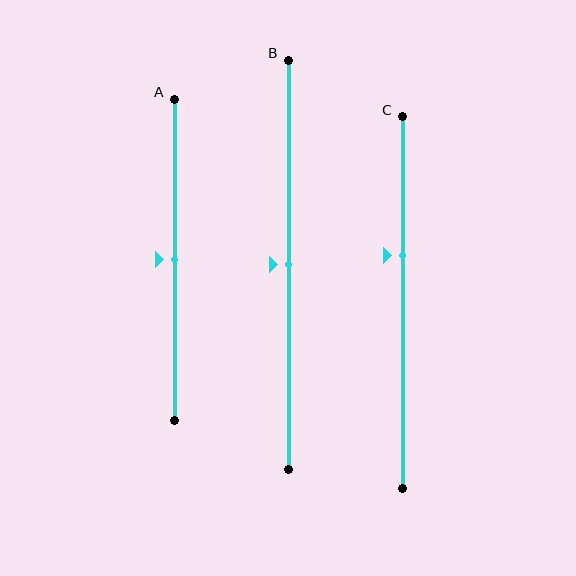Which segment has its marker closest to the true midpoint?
Segment A has its marker closest to the true midpoint.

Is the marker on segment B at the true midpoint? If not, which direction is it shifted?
Yes, the marker on segment B is at the true midpoint.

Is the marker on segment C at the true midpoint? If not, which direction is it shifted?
No, the marker on segment C is shifted upward by about 13% of the segment length.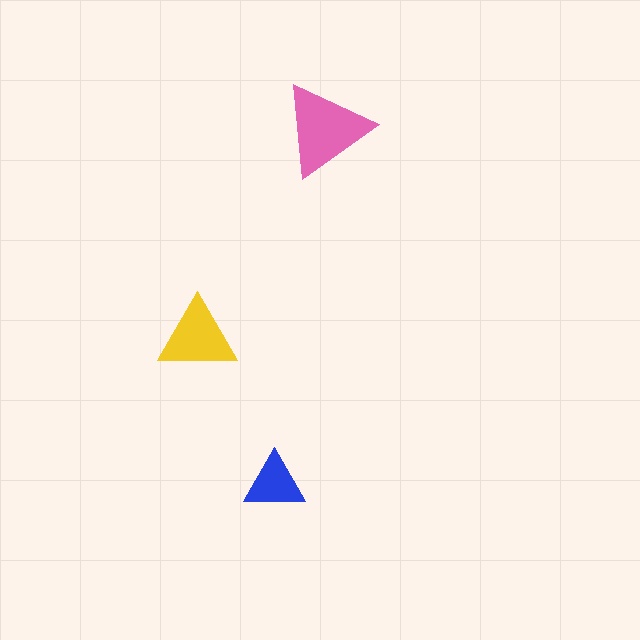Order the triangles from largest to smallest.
the pink one, the yellow one, the blue one.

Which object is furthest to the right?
The pink triangle is rightmost.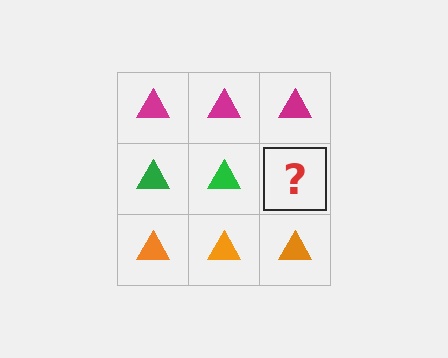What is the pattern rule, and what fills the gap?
The rule is that each row has a consistent color. The gap should be filled with a green triangle.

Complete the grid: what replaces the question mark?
The question mark should be replaced with a green triangle.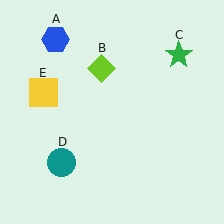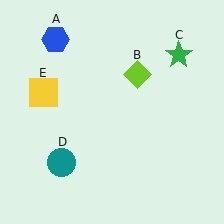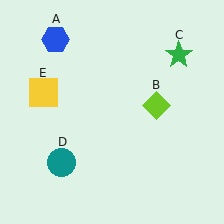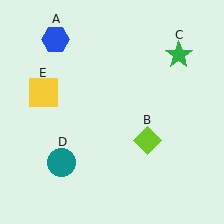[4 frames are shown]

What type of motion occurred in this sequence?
The lime diamond (object B) rotated clockwise around the center of the scene.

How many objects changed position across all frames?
1 object changed position: lime diamond (object B).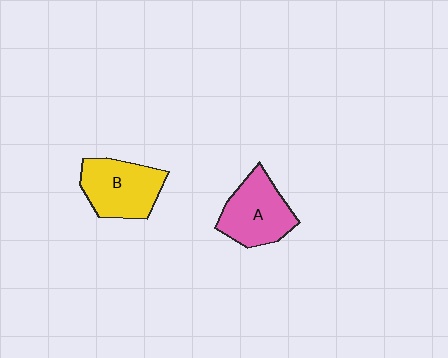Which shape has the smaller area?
Shape A (pink).